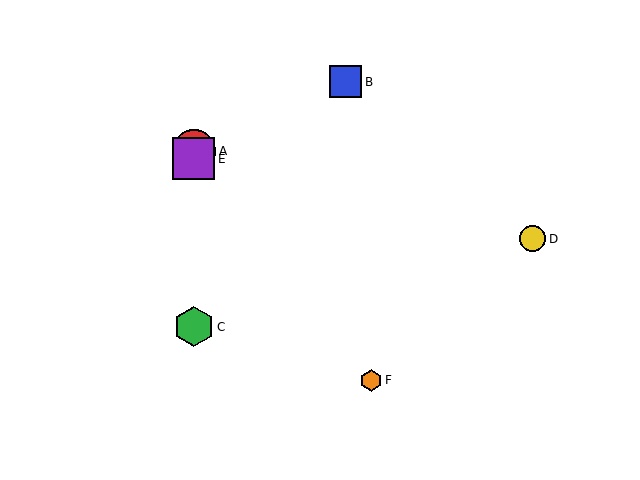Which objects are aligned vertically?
Objects A, C, E are aligned vertically.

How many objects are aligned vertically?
3 objects (A, C, E) are aligned vertically.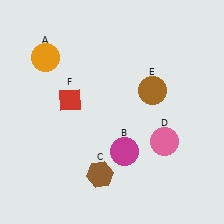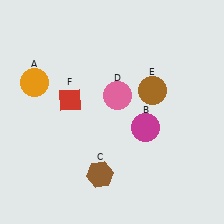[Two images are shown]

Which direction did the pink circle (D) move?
The pink circle (D) moved left.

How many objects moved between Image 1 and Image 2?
3 objects moved between the two images.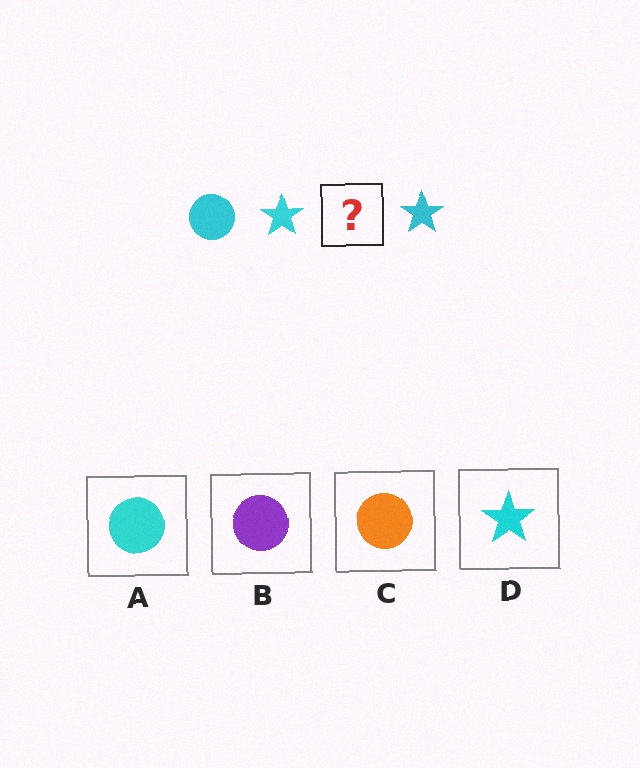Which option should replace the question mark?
Option A.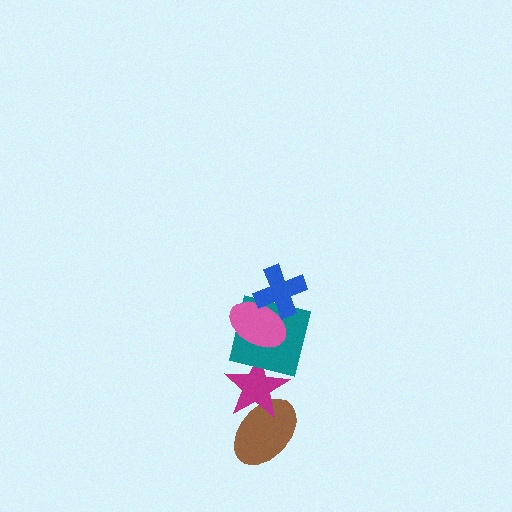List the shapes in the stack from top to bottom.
From top to bottom: the blue cross, the pink ellipse, the teal square, the magenta star, the brown ellipse.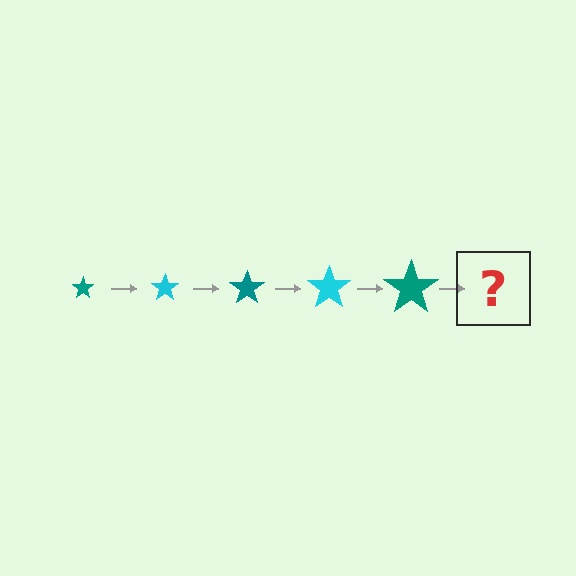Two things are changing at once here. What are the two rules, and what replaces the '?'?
The two rules are that the star grows larger each step and the color cycles through teal and cyan. The '?' should be a cyan star, larger than the previous one.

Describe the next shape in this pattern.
It should be a cyan star, larger than the previous one.